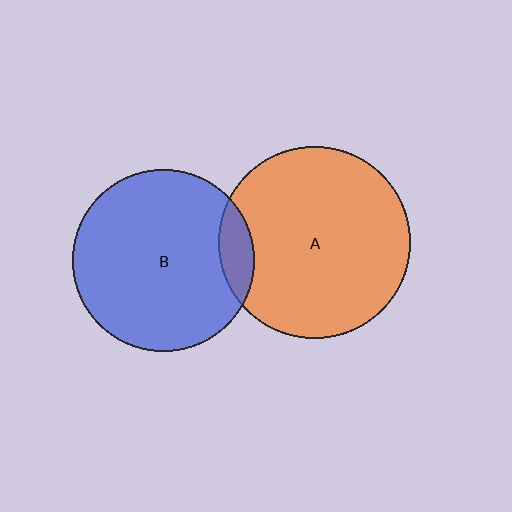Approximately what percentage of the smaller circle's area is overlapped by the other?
Approximately 10%.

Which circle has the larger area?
Circle A (orange).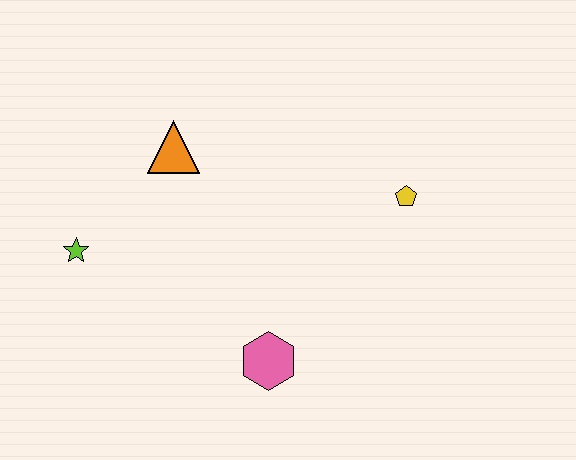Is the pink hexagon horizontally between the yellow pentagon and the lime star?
Yes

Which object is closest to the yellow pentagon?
The pink hexagon is closest to the yellow pentagon.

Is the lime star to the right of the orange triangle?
No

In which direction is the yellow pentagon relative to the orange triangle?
The yellow pentagon is to the right of the orange triangle.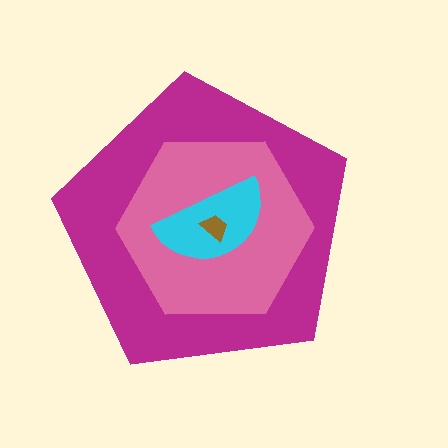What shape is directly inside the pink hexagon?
The cyan semicircle.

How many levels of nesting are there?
4.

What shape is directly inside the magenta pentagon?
The pink hexagon.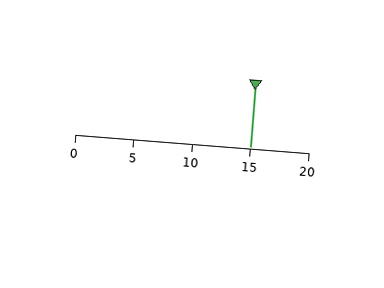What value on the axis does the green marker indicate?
The marker indicates approximately 15.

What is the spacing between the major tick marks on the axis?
The major ticks are spaced 5 apart.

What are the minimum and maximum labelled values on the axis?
The axis runs from 0 to 20.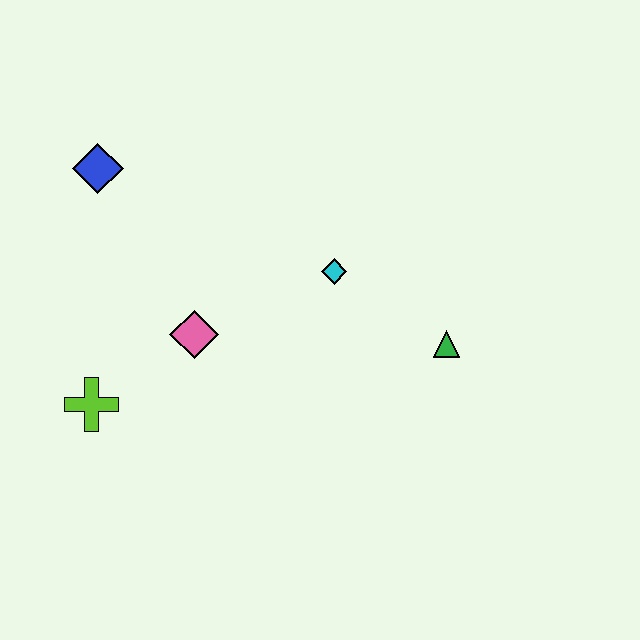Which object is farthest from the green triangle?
The blue diamond is farthest from the green triangle.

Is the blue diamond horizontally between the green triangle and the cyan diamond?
No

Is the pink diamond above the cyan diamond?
No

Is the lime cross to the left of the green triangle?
Yes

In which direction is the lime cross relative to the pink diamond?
The lime cross is to the left of the pink diamond.